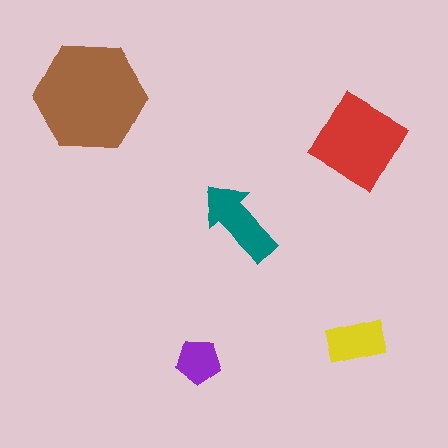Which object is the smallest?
The purple pentagon.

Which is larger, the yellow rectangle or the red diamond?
The red diamond.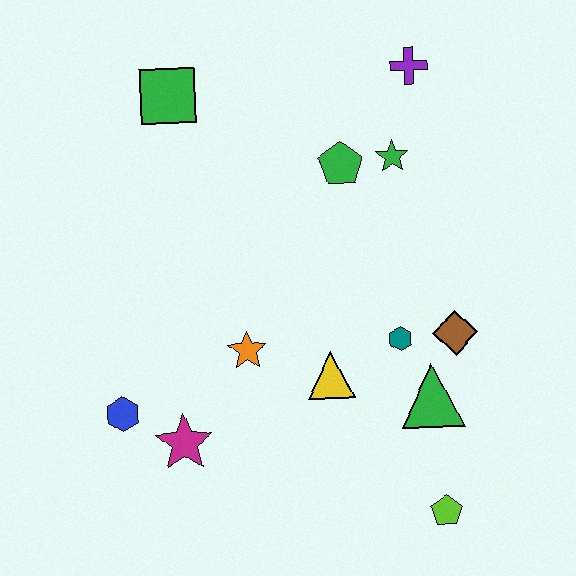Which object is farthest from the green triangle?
The green square is farthest from the green triangle.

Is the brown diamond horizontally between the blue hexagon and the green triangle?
No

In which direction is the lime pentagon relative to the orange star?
The lime pentagon is to the right of the orange star.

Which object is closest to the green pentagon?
The green star is closest to the green pentagon.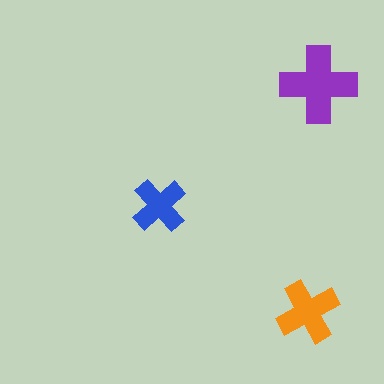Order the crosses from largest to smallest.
the purple one, the orange one, the blue one.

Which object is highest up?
The purple cross is topmost.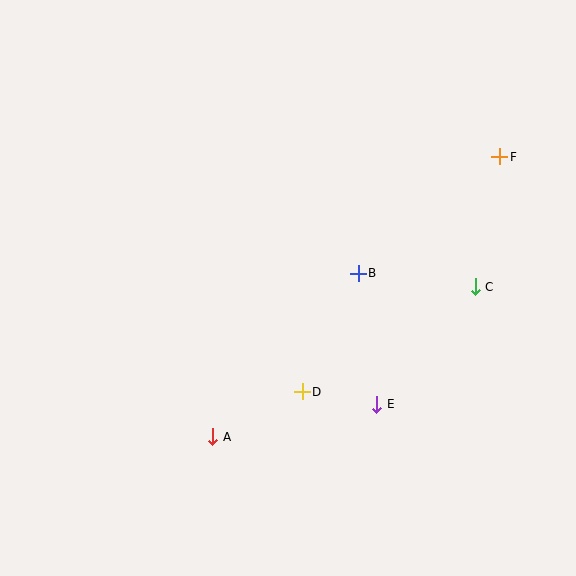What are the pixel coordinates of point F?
Point F is at (499, 157).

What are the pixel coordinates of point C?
Point C is at (475, 287).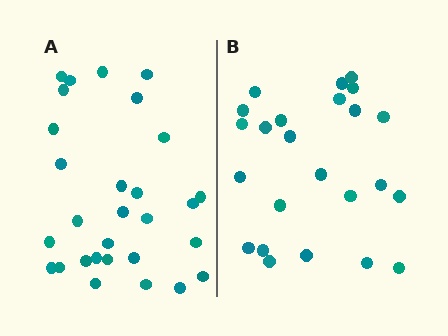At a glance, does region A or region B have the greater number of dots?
Region A (the left region) has more dots.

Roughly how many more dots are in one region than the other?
Region A has about 5 more dots than region B.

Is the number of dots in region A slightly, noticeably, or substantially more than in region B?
Region A has only slightly more — the two regions are fairly close. The ratio is roughly 1.2 to 1.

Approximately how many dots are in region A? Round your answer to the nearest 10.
About 30 dots. (The exact count is 29, which rounds to 30.)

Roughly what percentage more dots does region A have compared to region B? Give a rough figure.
About 20% more.